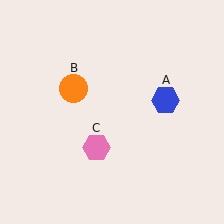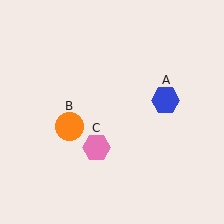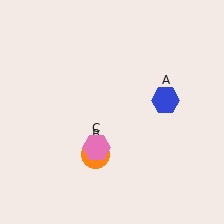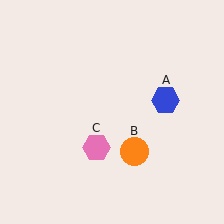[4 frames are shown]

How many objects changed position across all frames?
1 object changed position: orange circle (object B).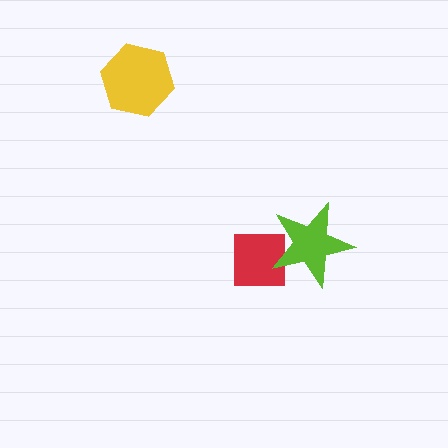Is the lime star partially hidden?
No, no other shape covers it.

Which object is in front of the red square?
The lime star is in front of the red square.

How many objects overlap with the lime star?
1 object overlaps with the lime star.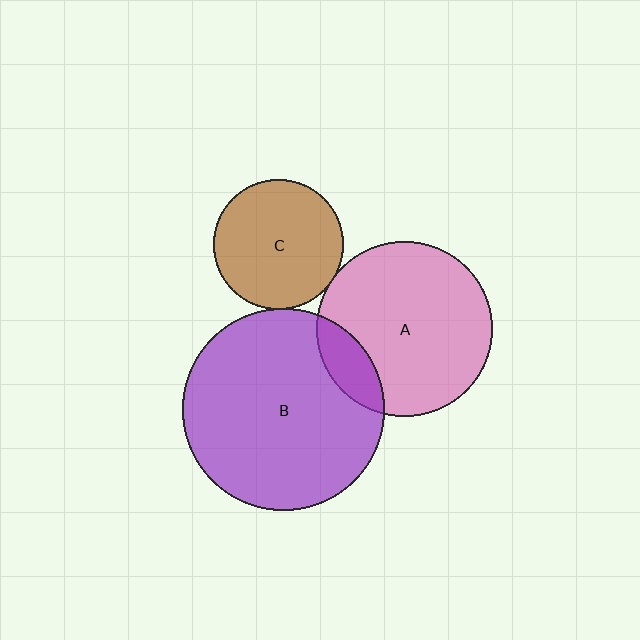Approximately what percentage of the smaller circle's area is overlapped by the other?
Approximately 15%.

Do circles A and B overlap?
Yes.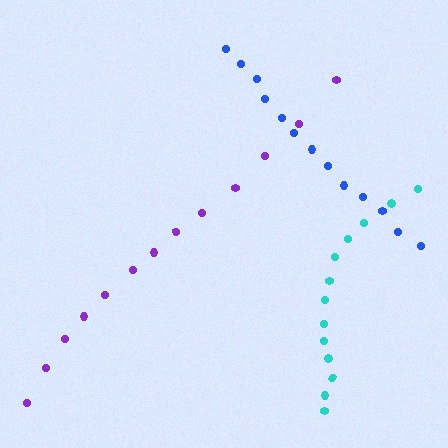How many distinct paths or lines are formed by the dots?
There are 3 distinct paths.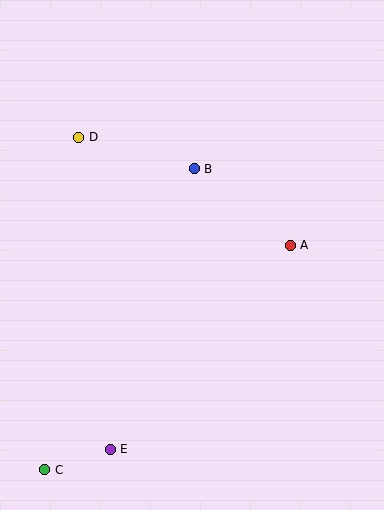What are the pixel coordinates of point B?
Point B is at (194, 169).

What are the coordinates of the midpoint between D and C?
The midpoint between D and C is at (62, 304).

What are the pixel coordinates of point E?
Point E is at (110, 449).